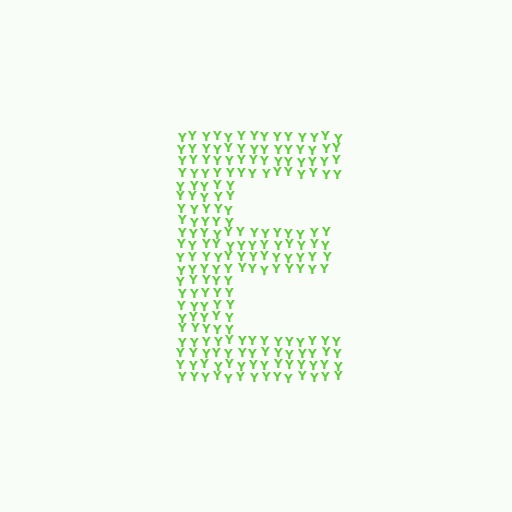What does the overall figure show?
The overall figure shows the letter E.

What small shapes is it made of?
It is made of small letter Y's.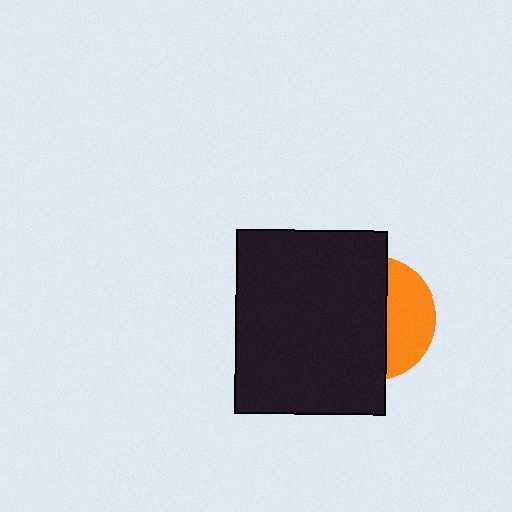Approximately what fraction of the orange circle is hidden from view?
Roughly 63% of the orange circle is hidden behind the black rectangle.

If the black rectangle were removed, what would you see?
You would see the complete orange circle.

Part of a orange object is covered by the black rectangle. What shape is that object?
It is a circle.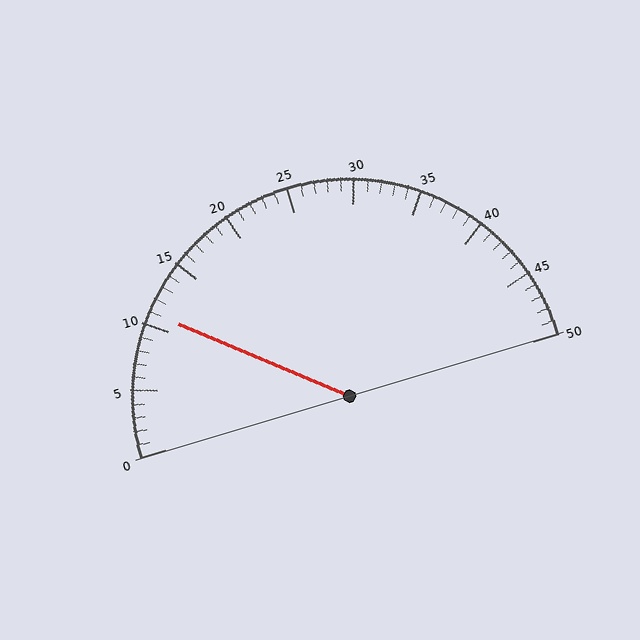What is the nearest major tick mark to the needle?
The nearest major tick mark is 10.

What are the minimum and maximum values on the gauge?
The gauge ranges from 0 to 50.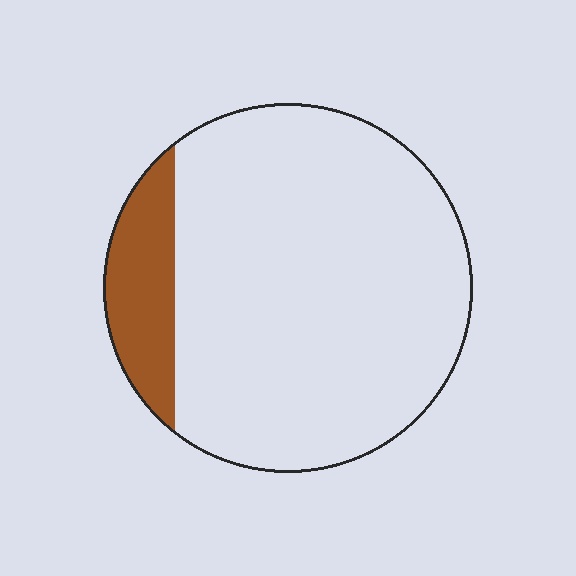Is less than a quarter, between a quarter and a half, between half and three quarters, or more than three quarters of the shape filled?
Less than a quarter.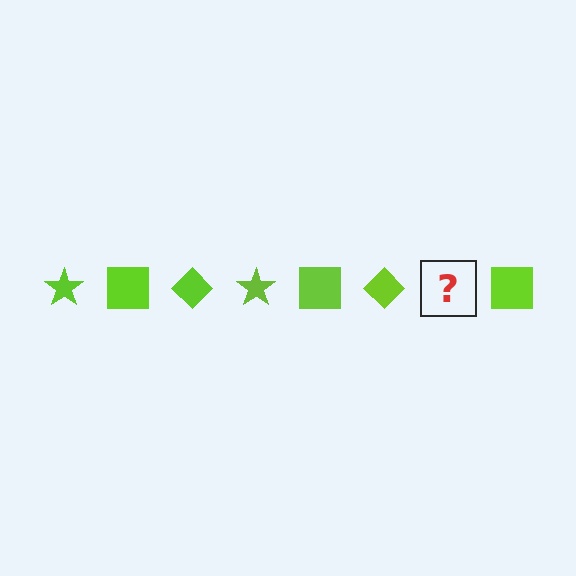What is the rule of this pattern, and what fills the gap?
The rule is that the pattern cycles through star, square, diamond shapes in lime. The gap should be filled with a lime star.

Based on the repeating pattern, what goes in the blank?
The blank should be a lime star.